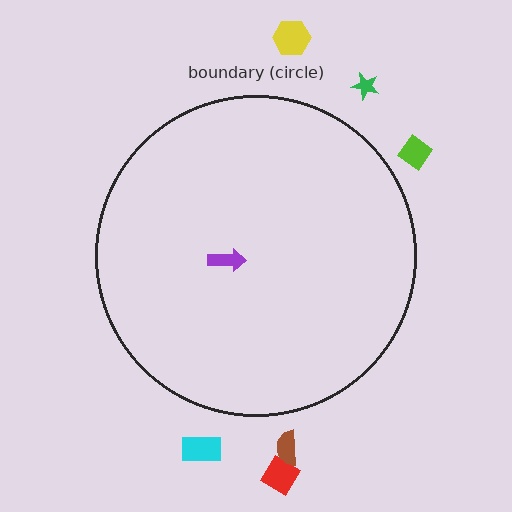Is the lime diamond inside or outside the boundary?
Outside.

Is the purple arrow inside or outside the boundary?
Inside.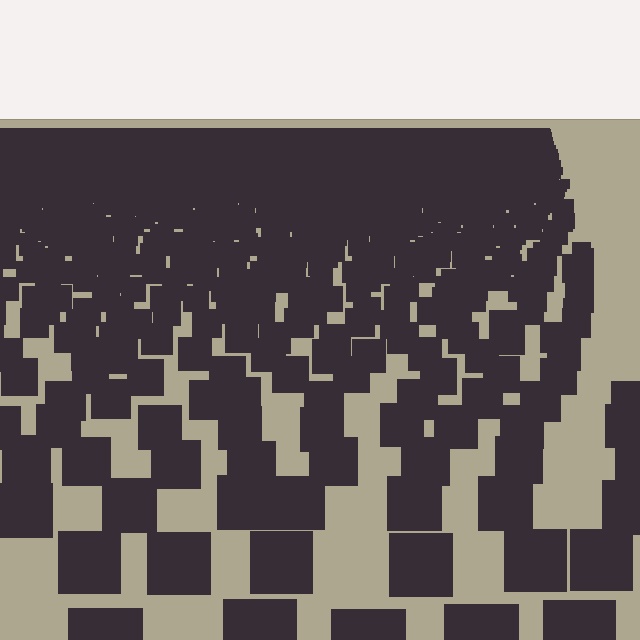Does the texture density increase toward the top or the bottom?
Density increases toward the top.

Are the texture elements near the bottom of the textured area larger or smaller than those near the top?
Larger. Near the bottom, elements are closer to the viewer and appear at a bigger on-screen size.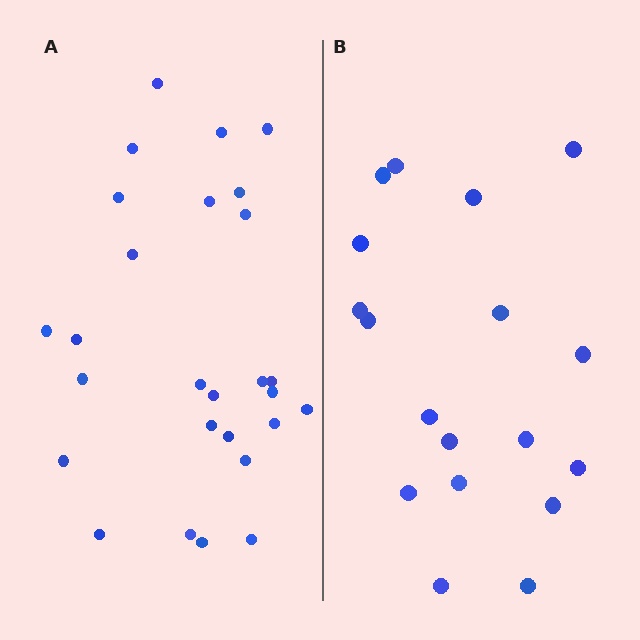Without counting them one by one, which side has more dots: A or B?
Region A (the left region) has more dots.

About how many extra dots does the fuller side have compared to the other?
Region A has roughly 8 or so more dots than region B.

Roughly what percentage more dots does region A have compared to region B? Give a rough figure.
About 50% more.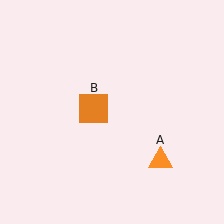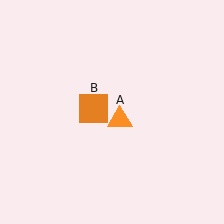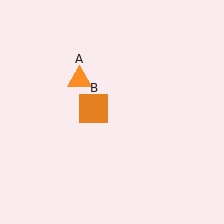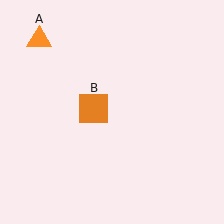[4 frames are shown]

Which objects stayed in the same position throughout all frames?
Orange square (object B) remained stationary.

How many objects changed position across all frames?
1 object changed position: orange triangle (object A).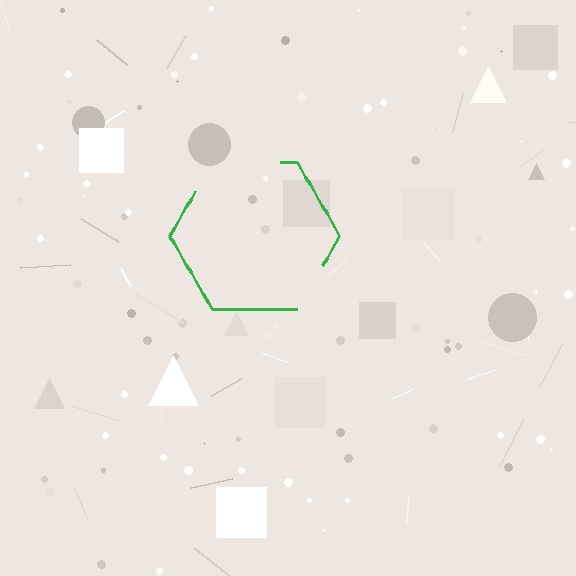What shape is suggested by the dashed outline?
The dashed outline suggests a hexagon.